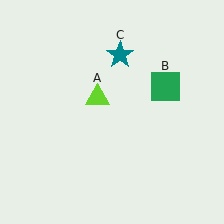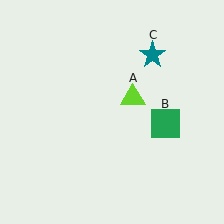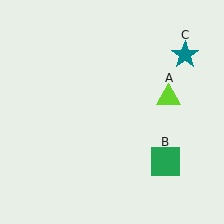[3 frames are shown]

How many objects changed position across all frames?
3 objects changed position: lime triangle (object A), green square (object B), teal star (object C).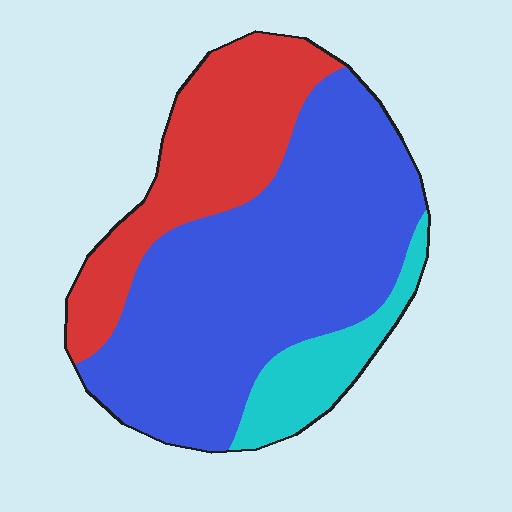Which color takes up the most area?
Blue, at roughly 60%.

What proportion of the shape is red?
Red takes up between a sixth and a third of the shape.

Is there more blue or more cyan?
Blue.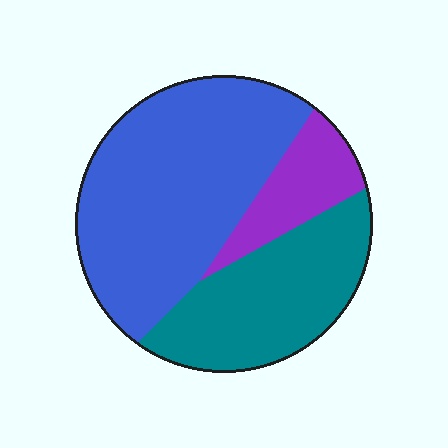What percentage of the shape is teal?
Teal takes up about one third (1/3) of the shape.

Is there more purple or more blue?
Blue.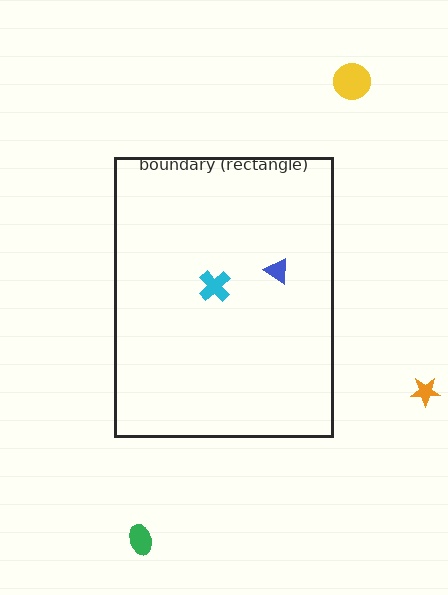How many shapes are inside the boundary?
2 inside, 3 outside.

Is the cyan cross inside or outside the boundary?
Inside.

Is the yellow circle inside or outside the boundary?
Outside.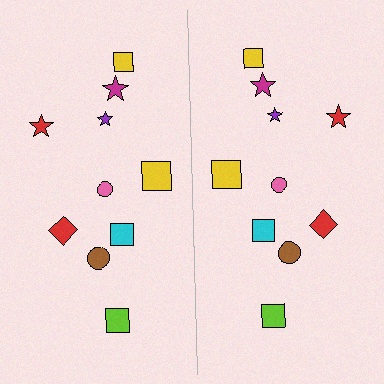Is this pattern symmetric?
Yes, this pattern has bilateral (reflection) symmetry.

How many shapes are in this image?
There are 20 shapes in this image.